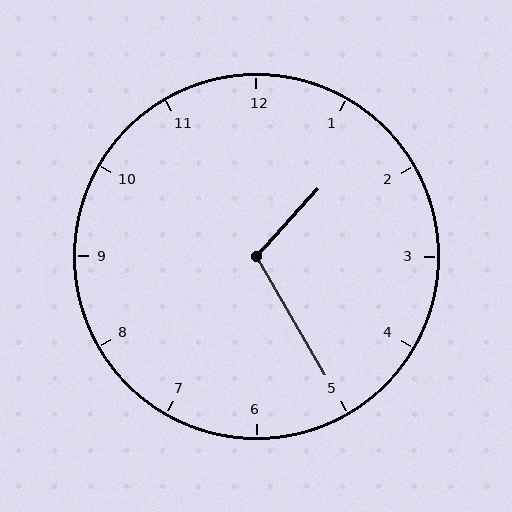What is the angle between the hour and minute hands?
Approximately 108 degrees.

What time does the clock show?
1:25.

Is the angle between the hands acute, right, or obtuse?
It is obtuse.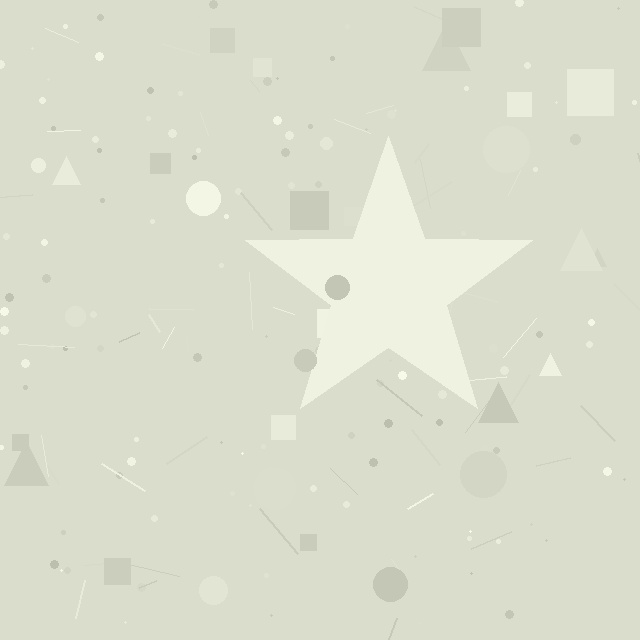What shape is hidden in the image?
A star is hidden in the image.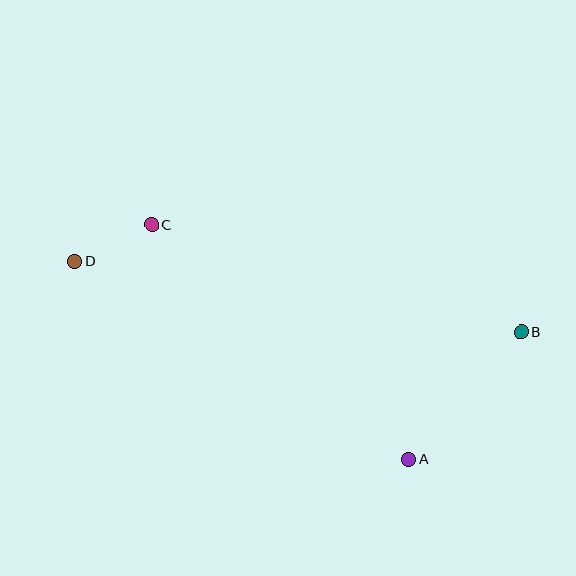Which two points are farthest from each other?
Points B and D are farthest from each other.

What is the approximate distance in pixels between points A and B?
The distance between A and B is approximately 170 pixels.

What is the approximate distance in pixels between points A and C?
The distance between A and C is approximately 348 pixels.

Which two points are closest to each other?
Points C and D are closest to each other.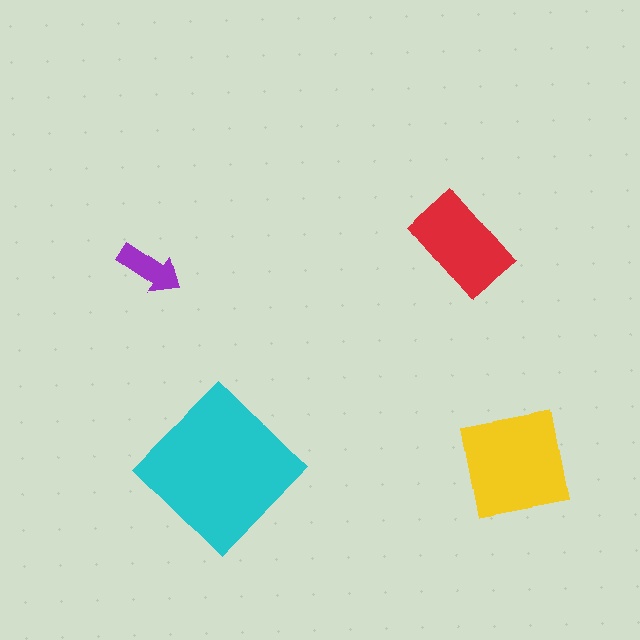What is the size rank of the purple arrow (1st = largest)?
4th.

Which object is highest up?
The red rectangle is topmost.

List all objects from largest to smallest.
The cyan diamond, the yellow square, the red rectangle, the purple arrow.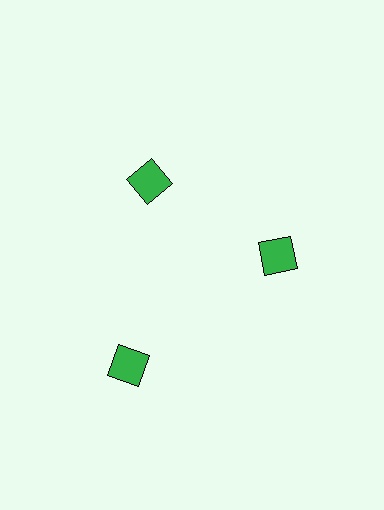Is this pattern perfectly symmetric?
No. The 3 green diamonds are arranged in a ring, but one element near the 7 o'clock position is pushed outward from the center, breaking the 3-fold rotational symmetry.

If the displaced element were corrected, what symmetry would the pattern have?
It would have 3-fold rotational symmetry — the pattern would map onto itself every 120 degrees.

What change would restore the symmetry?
The symmetry would be restored by moving it inward, back onto the ring so that all 3 diamonds sit at equal angles and equal distance from the center.